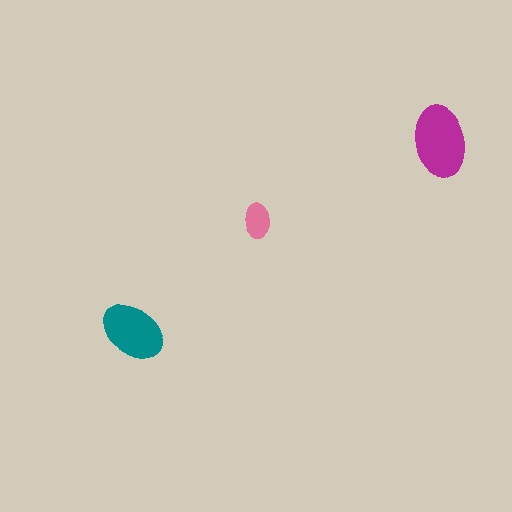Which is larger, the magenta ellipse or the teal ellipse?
The magenta one.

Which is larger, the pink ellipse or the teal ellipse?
The teal one.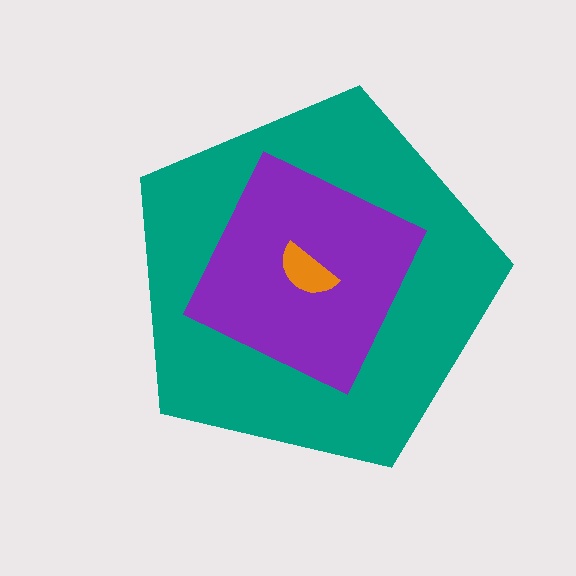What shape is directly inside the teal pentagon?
The purple diamond.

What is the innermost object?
The orange semicircle.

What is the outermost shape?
The teal pentagon.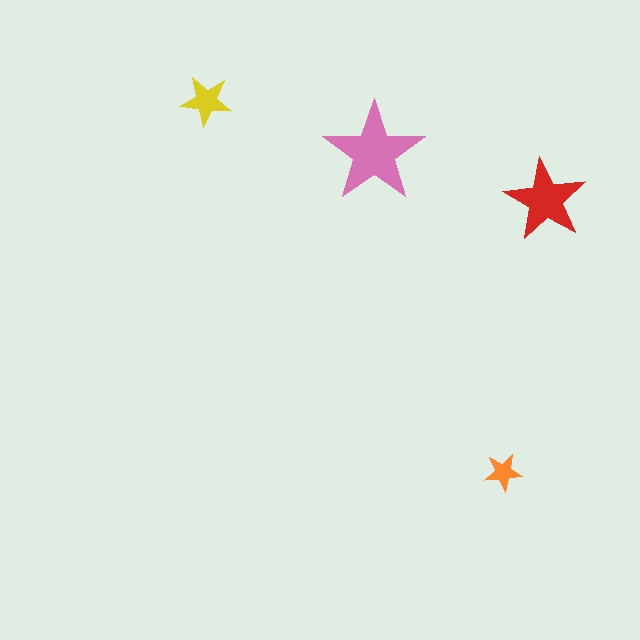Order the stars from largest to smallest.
the pink one, the red one, the yellow one, the orange one.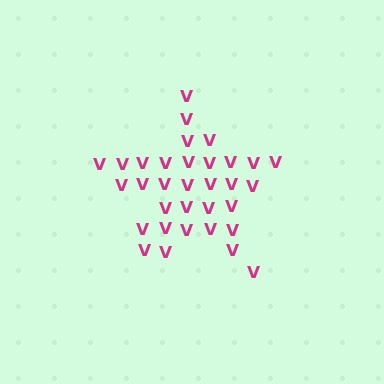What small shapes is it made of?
It is made of small letter V's.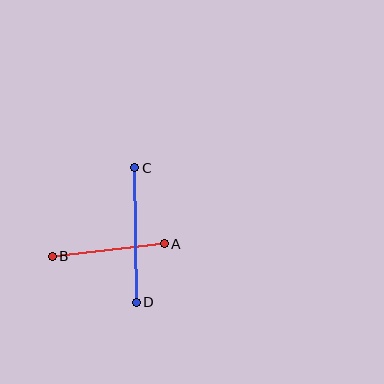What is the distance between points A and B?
The distance is approximately 112 pixels.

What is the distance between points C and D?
The distance is approximately 134 pixels.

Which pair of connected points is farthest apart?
Points C and D are farthest apart.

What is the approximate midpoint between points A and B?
The midpoint is at approximately (108, 250) pixels.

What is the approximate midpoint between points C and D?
The midpoint is at approximately (135, 235) pixels.